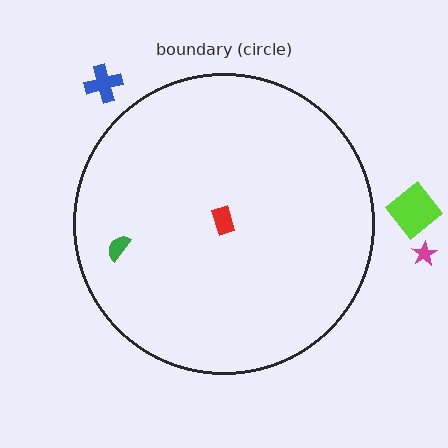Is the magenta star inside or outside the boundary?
Outside.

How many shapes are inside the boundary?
2 inside, 3 outside.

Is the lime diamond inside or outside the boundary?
Outside.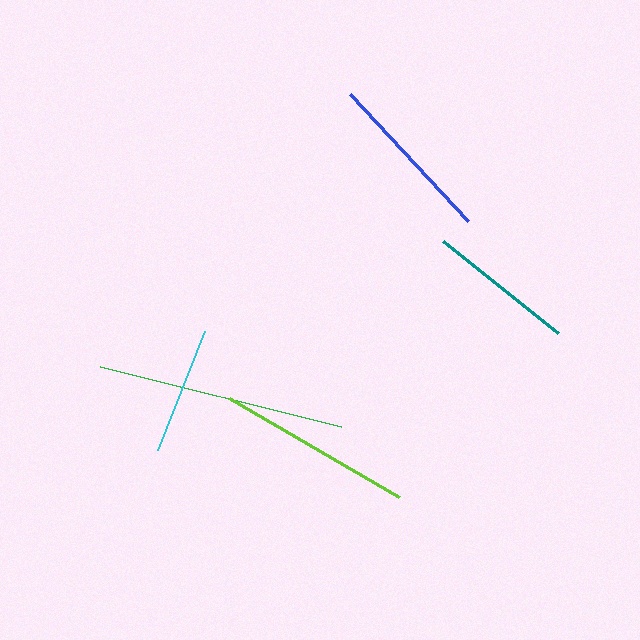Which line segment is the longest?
The green line is the longest at approximately 249 pixels.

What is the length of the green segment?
The green segment is approximately 249 pixels long.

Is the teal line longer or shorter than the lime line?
The lime line is longer than the teal line.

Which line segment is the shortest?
The cyan line is the shortest at approximately 128 pixels.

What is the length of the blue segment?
The blue segment is approximately 174 pixels long.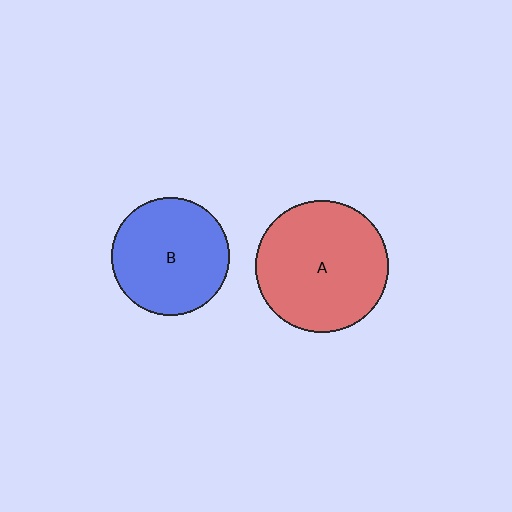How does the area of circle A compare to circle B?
Approximately 1.3 times.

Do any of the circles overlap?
No, none of the circles overlap.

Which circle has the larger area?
Circle A (red).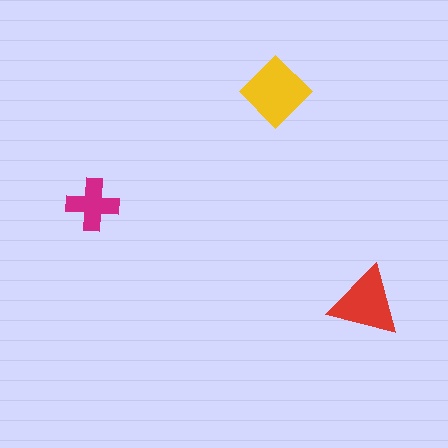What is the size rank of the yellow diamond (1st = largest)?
1st.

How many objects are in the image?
There are 3 objects in the image.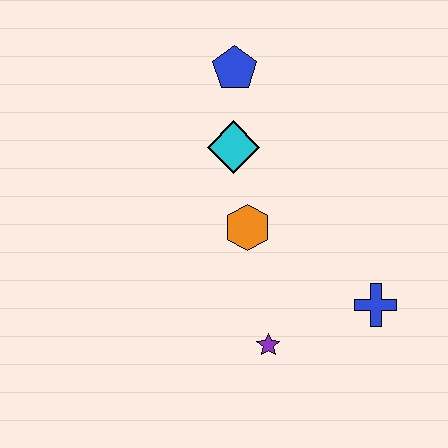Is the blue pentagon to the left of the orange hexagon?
Yes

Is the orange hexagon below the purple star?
No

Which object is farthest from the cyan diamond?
The blue cross is farthest from the cyan diamond.